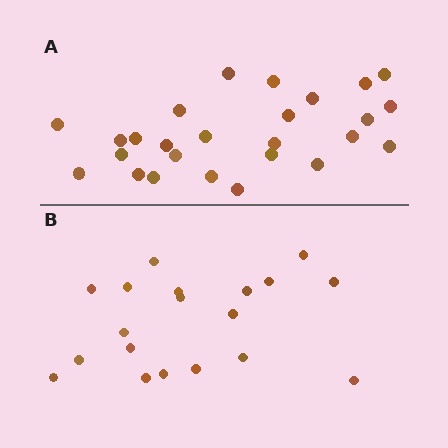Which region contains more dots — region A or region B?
Region A (the top region) has more dots.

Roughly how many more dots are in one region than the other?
Region A has roughly 8 or so more dots than region B.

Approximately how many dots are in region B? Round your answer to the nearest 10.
About 20 dots. (The exact count is 19, which rounds to 20.)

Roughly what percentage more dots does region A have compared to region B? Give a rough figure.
About 35% more.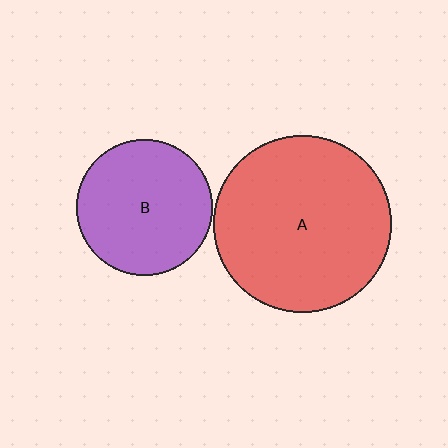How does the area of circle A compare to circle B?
Approximately 1.7 times.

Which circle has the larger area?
Circle A (red).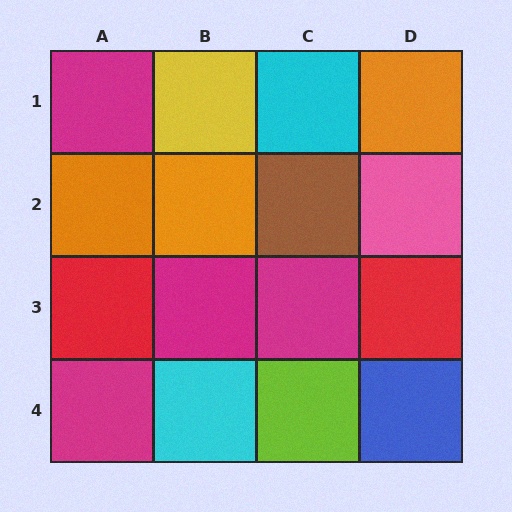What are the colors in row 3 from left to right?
Red, magenta, magenta, red.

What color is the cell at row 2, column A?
Orange.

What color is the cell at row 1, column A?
Magenta.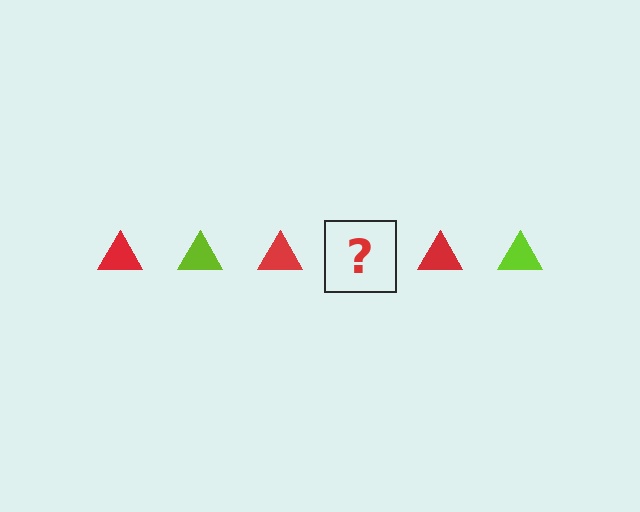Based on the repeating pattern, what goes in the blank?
The blank should be a lime triangle.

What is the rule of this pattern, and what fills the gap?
The rule is that the pattern cycles through red, lime triangles. The gap should be filled with a lime triangle.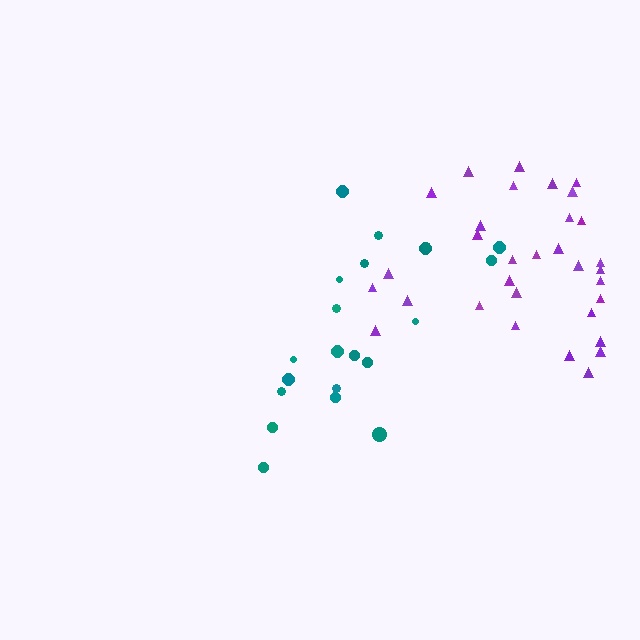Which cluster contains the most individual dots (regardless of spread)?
Purple (32).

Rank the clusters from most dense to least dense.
purple, teal.